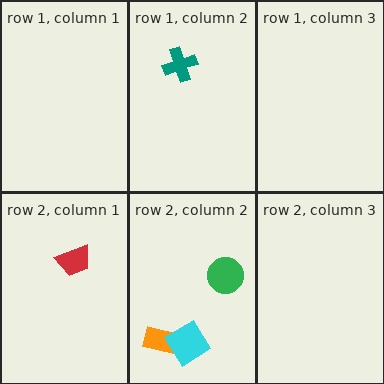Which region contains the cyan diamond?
The row 2, column 2 region.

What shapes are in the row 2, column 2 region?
The green circle, the orange rectangle, the cyan diamond.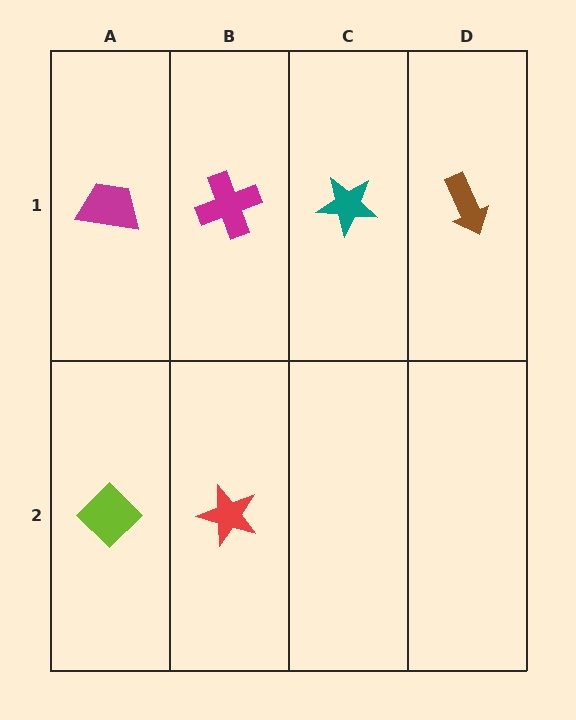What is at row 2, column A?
A lime diamond.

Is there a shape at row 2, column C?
No, that cell is empty.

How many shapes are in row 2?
2 shapes.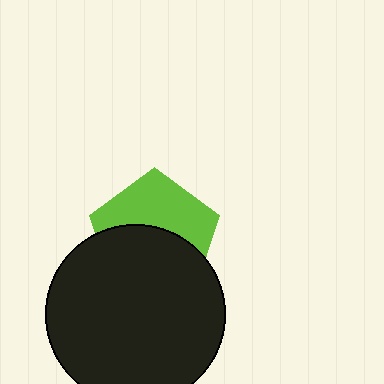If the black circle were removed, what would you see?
You would see the complete lime pentagon.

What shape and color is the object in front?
The object in front is a black circle.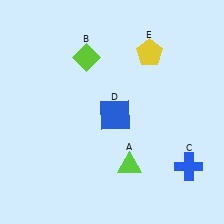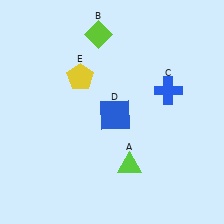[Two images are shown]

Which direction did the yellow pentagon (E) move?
The yellow pentagon (E) moved left.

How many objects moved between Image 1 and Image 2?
3 objects moved between the two images.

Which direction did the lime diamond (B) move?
The lime diamond (B) moved up.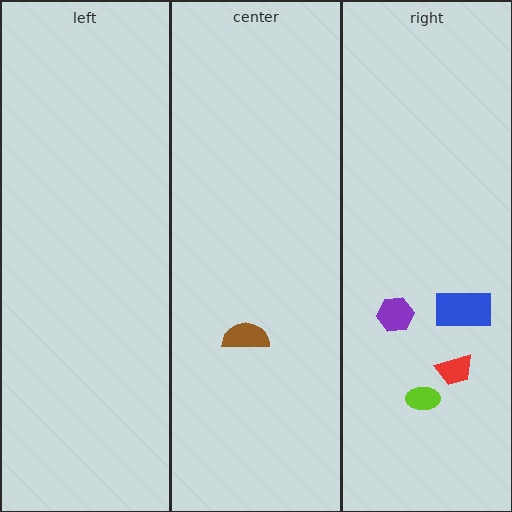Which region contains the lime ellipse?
The right region.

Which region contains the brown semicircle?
The center region.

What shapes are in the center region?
The brown semicircle.